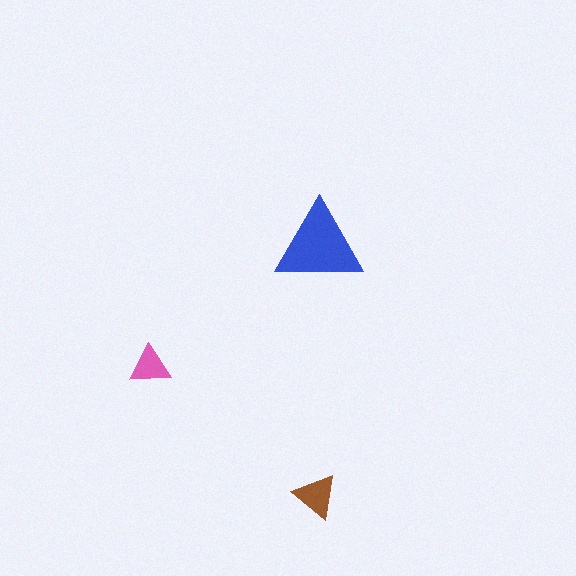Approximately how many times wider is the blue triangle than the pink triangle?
About 2 times wider.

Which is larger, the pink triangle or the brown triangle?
The brown one.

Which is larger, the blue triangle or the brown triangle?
The blue one.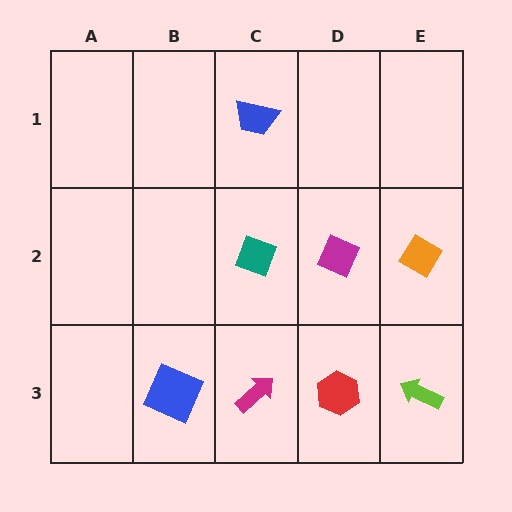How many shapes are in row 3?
4 shapes.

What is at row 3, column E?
A lime arrow.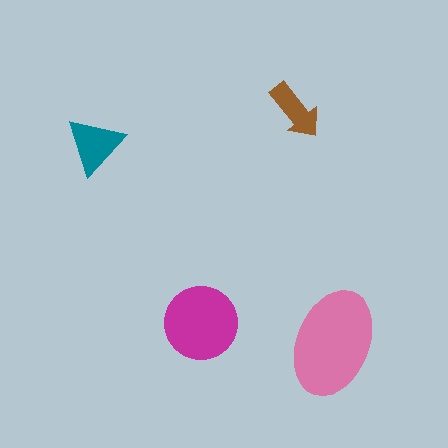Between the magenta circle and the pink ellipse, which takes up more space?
The pink ellipse.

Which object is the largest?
The pink ellipse.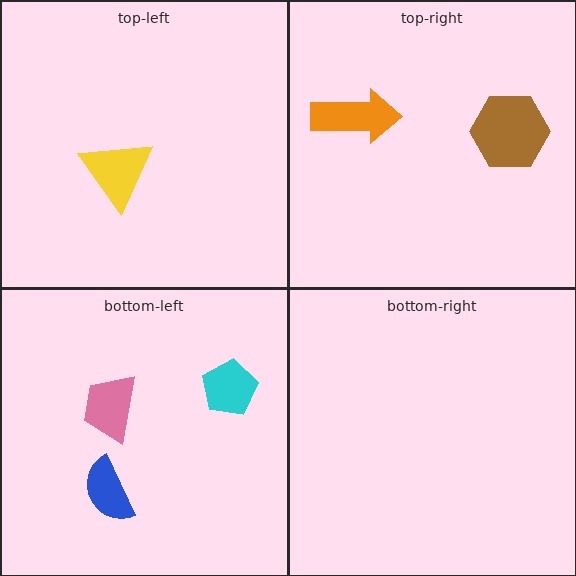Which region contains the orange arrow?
The top-right region.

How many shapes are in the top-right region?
2.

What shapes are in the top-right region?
The brown hexagon, the orange arrow.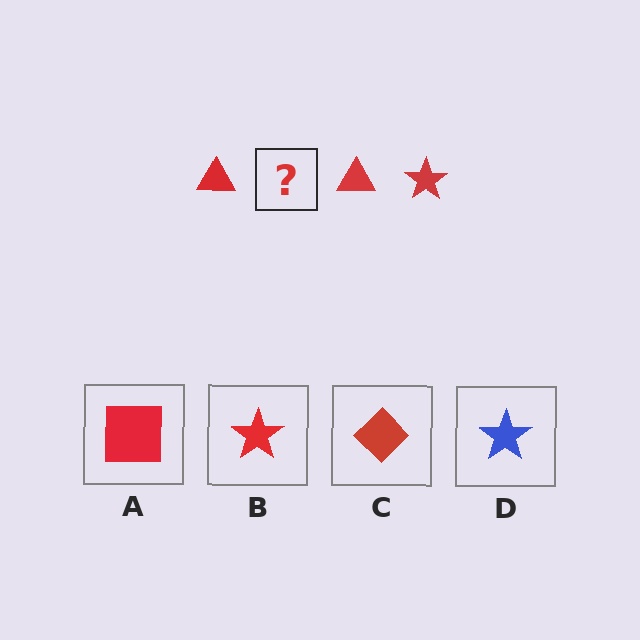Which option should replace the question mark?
Option B.